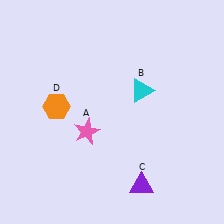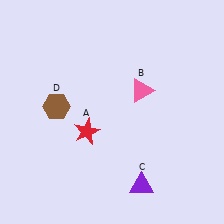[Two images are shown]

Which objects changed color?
A changed from pink to red. B changed from cyan to pink. D changed from orange to brown.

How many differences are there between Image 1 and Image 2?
There are 3 differences between the two images.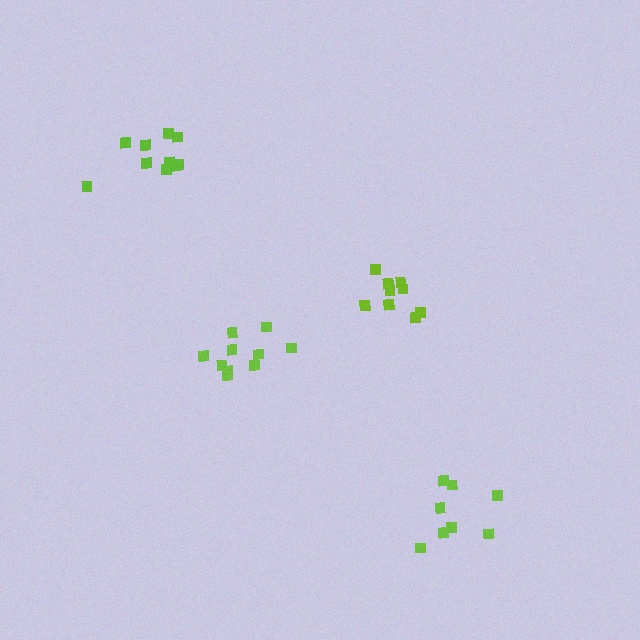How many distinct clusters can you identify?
There are 4 distinct clusters.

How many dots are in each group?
Group 1: 9 dots, Group 2: 10 dots, Group 3: 8 dots, Group 4: 10 dots (37 total).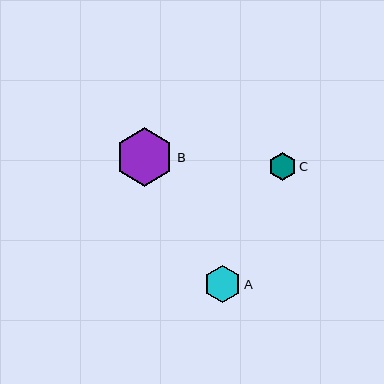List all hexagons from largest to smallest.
From largest to smallest: B, A, C.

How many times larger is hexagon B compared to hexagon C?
Hexagon B is approximately 2.1 times the size of hexagon C.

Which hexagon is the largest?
Hexagon B is the largest with a size of approximately 59 pixels.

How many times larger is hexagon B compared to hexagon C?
Hexagon B is approximately 2.1 times the size of hexagon C.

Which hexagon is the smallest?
Hexagon C is the smallest with a size of approximately 28 pixels.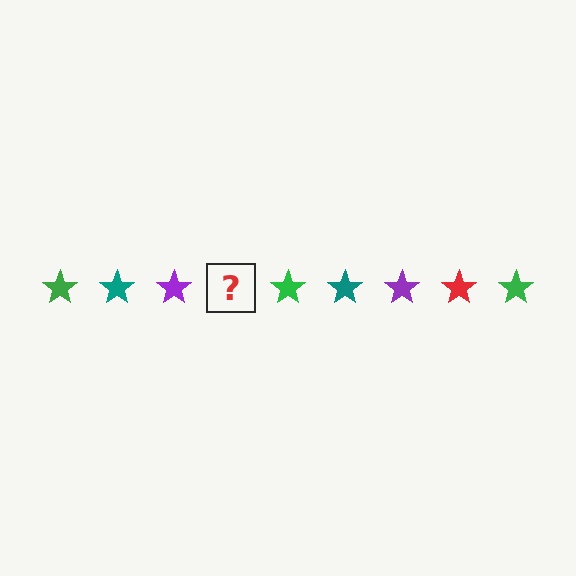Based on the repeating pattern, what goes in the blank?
The blank should be a red star.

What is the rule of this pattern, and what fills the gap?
The rule is that the pattern cycles through green, teal, purple, red stars. The gap should be filled with a red star.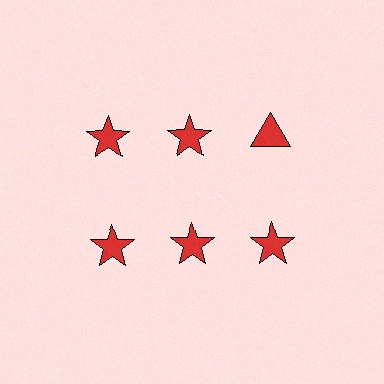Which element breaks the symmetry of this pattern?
The red triangle in the top row, center column breaks the symmetry. All other shapes are red stars.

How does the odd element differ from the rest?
It has a different shape: triangle instead of star.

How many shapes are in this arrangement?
There are 6 shapes arranged in a grid pattern.